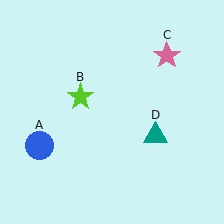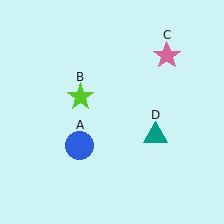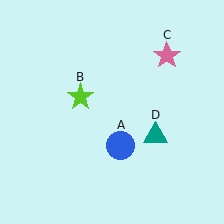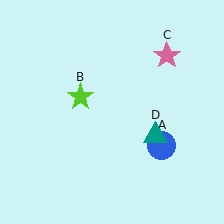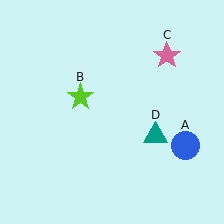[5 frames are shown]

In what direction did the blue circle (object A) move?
The blue circle (object A) moved right.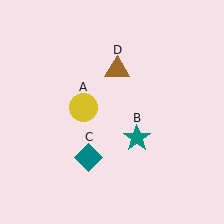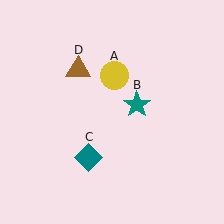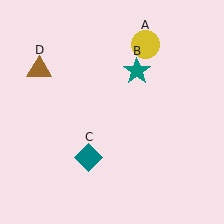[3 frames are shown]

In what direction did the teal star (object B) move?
The teal star (object B) moved up.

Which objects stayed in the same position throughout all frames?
Teal diamond (object C) remained stationary.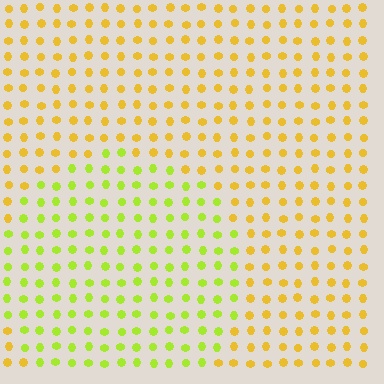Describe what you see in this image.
The image is filled with small yellow elements in a uniform arrangement. A circle-shaped region is visible where the elements are tinted to a slightly different hue, forming a subtle color boundary.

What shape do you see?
I see a circle.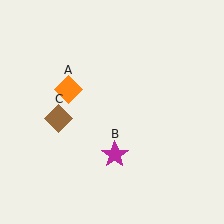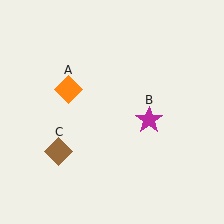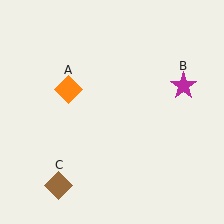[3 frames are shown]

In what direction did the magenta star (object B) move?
The magenta star (object B) moved up and to the right.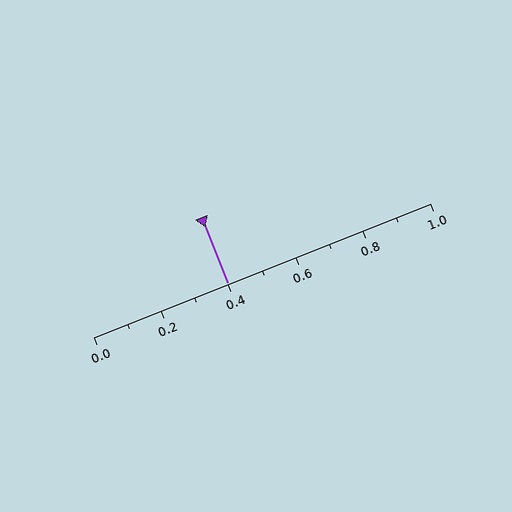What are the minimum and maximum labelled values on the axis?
The axis runs from 0.0 to 1.0.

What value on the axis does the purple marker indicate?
The marker indicates approximately 0.4.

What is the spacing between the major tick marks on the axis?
The major ticks are spaced 0.2 apart.